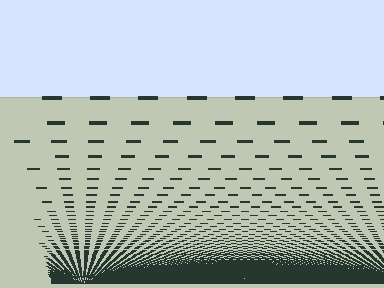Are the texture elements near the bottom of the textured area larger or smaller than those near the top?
Smaller. The gradient is inverted — elements near the bottom are smaller and denser.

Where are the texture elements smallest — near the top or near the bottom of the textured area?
Near the bottom.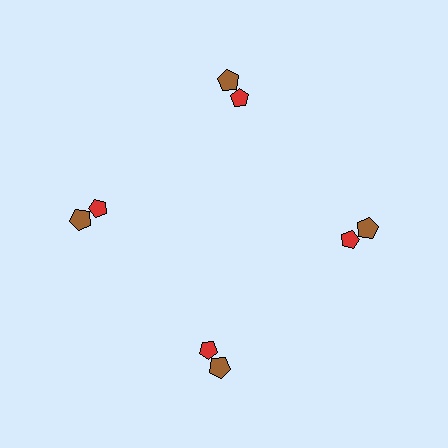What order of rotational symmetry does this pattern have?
This pattern has 4-fold rotational symmetry.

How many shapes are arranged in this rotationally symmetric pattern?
There are 8 shapes, arranged in 4 groups of 2.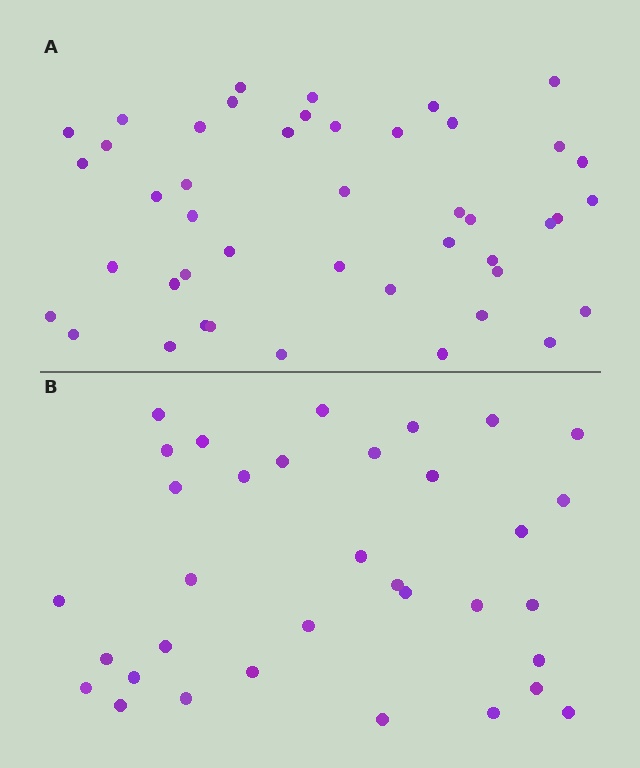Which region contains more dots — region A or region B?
Region A (the top region) has more dots.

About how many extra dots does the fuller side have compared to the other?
Region A has roughly 12 or so more dots than region B.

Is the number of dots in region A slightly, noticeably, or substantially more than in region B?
Region A has noticeably more, but not dramatically so. The ratio is roughly 1.3 to 1.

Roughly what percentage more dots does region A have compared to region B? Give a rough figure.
About 30% more.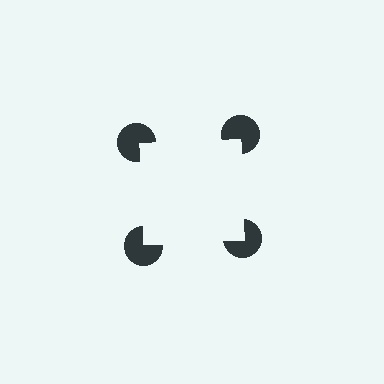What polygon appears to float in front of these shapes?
An illusory square — its edges are inferred from the aligned wedge cuts in the pac-man discs, not physically drawn.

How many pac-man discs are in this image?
There are 4 — one at each vertex of the illusory square.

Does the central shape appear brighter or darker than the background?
It typically appears slightly brighter than the background, even though no actual brightness change is drawn.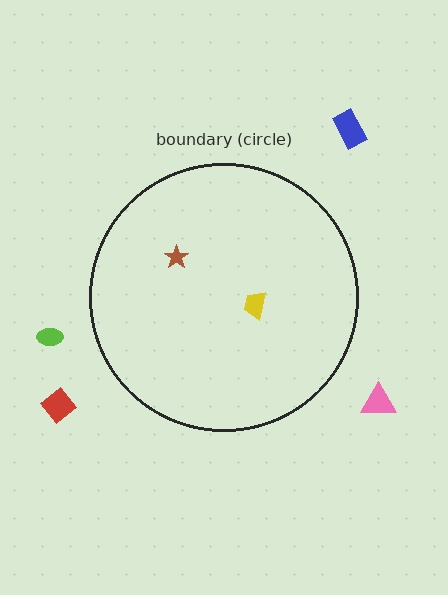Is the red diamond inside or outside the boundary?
Outside.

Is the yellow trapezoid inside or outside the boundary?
Inside.